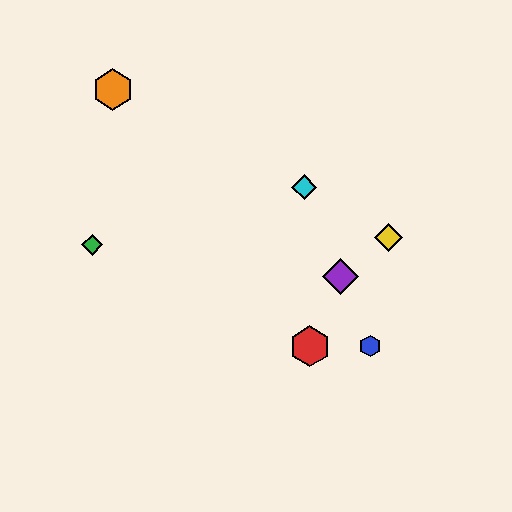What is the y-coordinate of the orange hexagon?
The orange hexagon is at y≈90.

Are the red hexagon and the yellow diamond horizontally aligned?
No, the red hexagon is at y≈346 and the yellow diamond is at y≈237.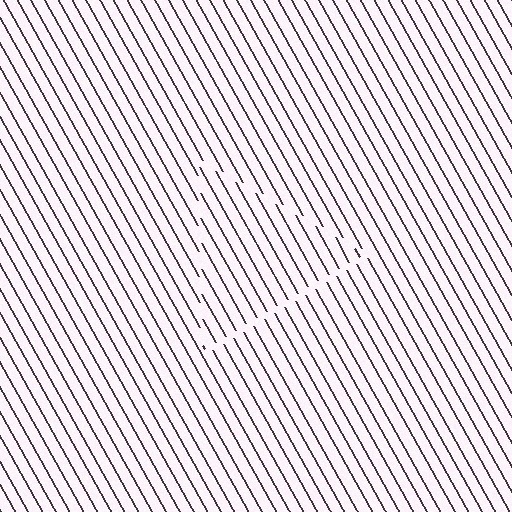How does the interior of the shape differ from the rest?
The interior of the shape contains the same grating, shifted by half a period — the contour is defined by the phase discontinuity where line-ends from the inner and outer gratings abut.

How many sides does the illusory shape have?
3 sides — the line-ends trace a triangle.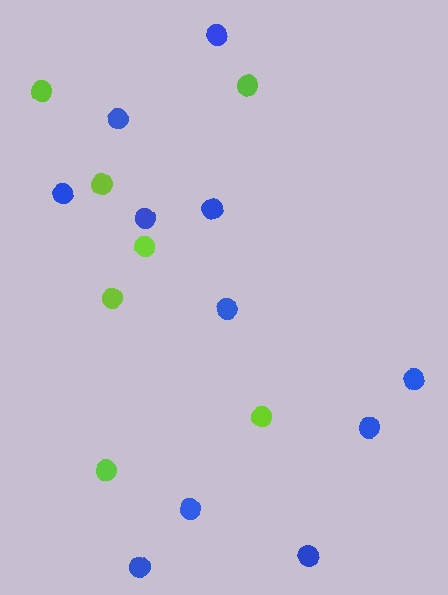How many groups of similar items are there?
There are 2 groups: one group of lime circles (7) and one group of blue circles (11).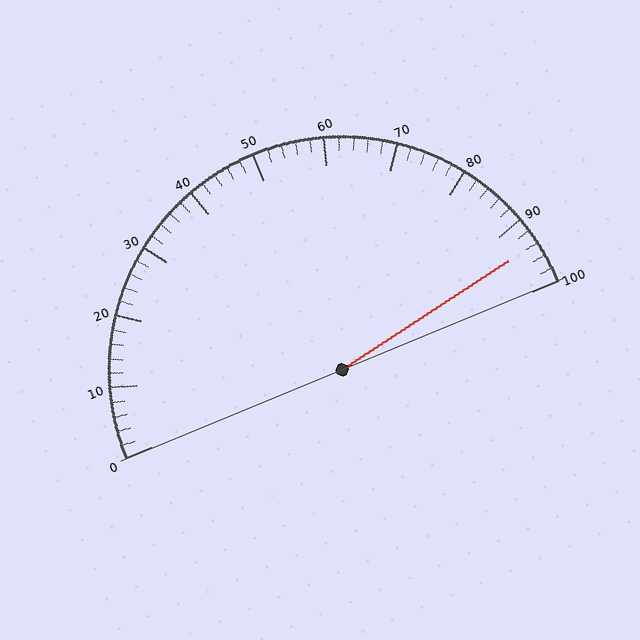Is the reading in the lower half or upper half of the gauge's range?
The reading is in the upper half of the range (0 to 100).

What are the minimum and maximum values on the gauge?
The gauge ranges from 0 to 100.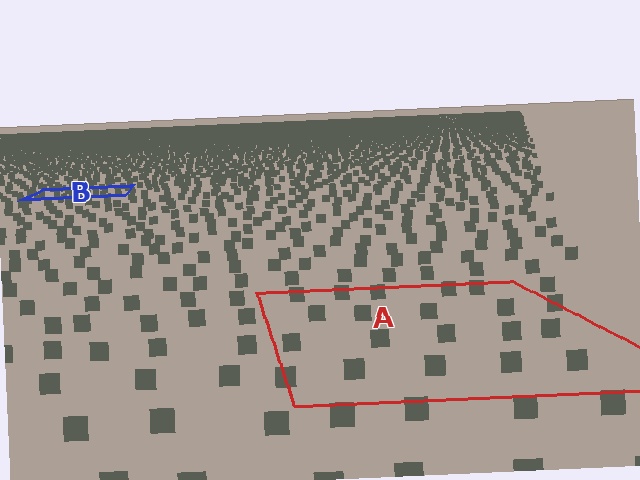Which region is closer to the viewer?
Region A is closer. The texture elements there are larger and more spread out.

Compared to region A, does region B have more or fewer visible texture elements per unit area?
Region B has more texture elements per unit area — they are packed more densely because it is farther away.